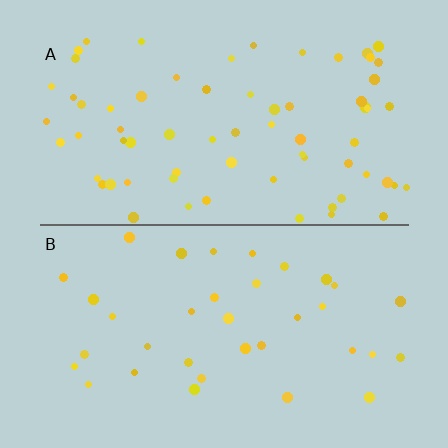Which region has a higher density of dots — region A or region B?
A (the top).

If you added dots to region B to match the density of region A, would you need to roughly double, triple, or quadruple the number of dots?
Approximately double.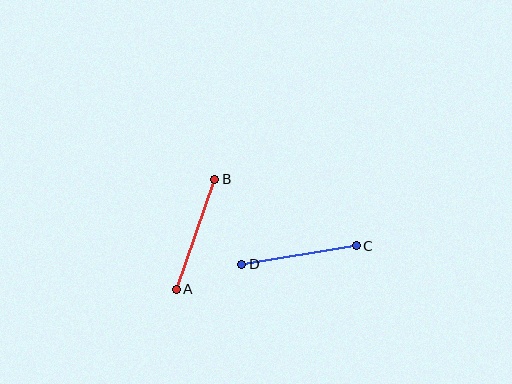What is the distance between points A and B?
The distance is approximately 116 pixels.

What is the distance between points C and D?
The distance is approximately 116 pixels.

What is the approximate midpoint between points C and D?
The midpoint is at approximately (299, 255) pixels.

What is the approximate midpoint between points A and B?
The midpoint is at approximately (195, 234) pixels.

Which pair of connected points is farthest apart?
Points A and B are farthest apart.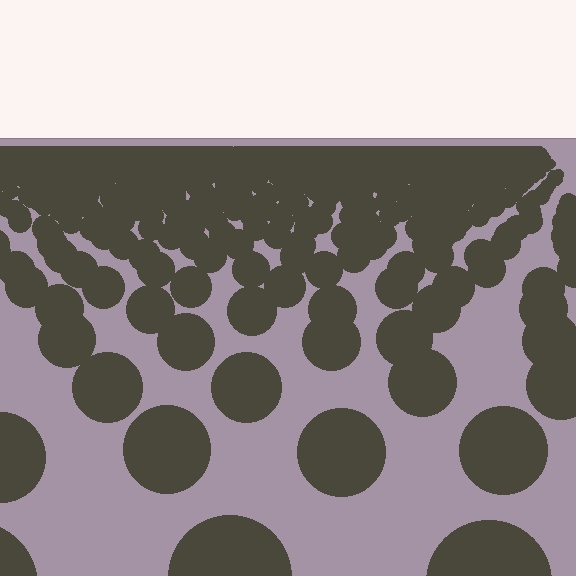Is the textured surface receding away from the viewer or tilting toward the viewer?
The surface is receding away from the viewer. Texture elements get smaller and denser toward the top.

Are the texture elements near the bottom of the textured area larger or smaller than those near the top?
Larger. Near the bottom, elements are closer to the viewer and appear at a bigger on-screen size.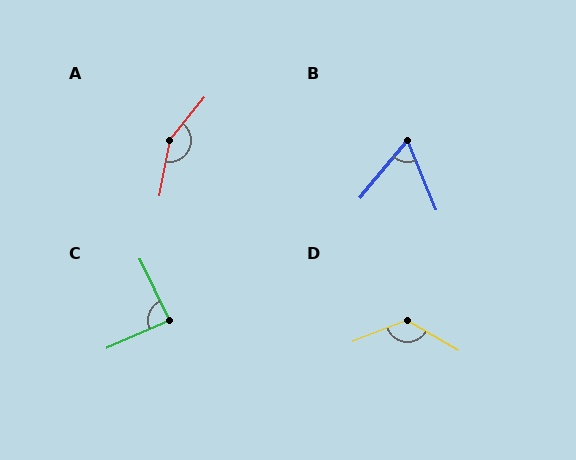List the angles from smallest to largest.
B (62°), C (88°), D (128°), A (151°).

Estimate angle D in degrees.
Approximately 128 degrees.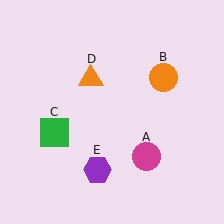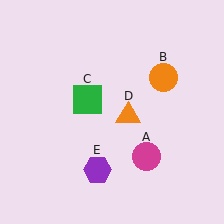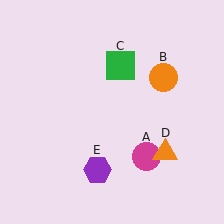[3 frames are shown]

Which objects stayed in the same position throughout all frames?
Magenta circle (object A) and orange circle (object B) and purple hexagon (object E) remained stationary.